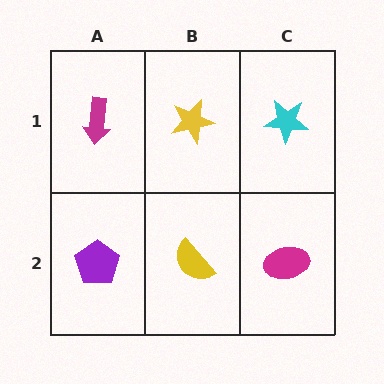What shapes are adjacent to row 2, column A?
A magenta arrow (row 1, column A), a yellow semicircle (row 2, column B).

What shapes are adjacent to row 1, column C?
A magenta ellipse (row 2, column C), a yellow star (row 1, column B).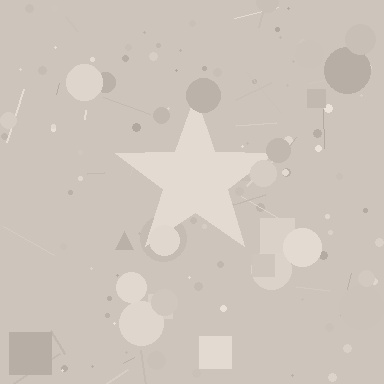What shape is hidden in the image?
A star is hidden in the image.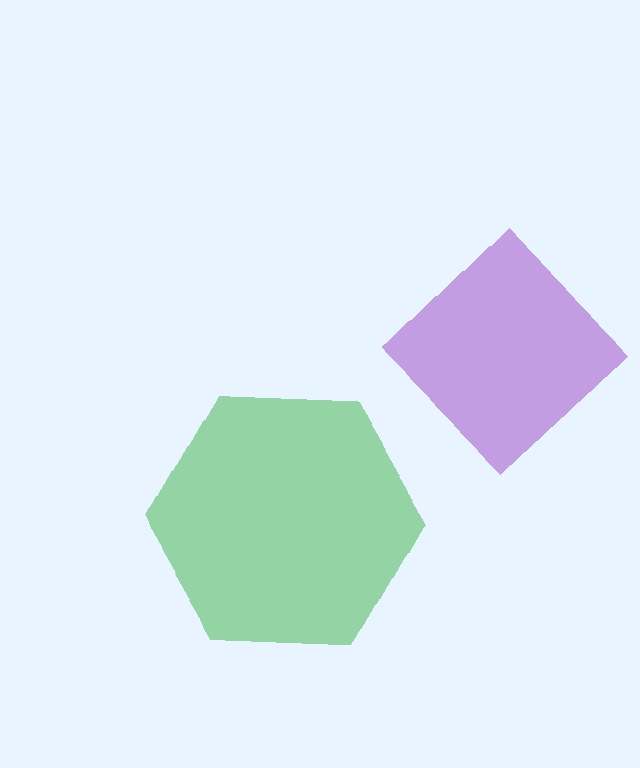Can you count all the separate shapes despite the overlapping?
Yes, there are 2 separate shapes.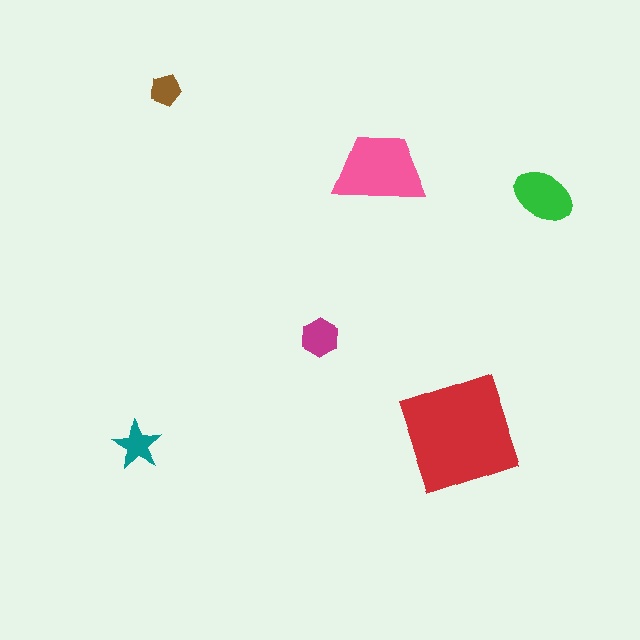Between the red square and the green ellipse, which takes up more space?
The red square.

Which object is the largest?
The red square.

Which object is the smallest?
The brown pentagon.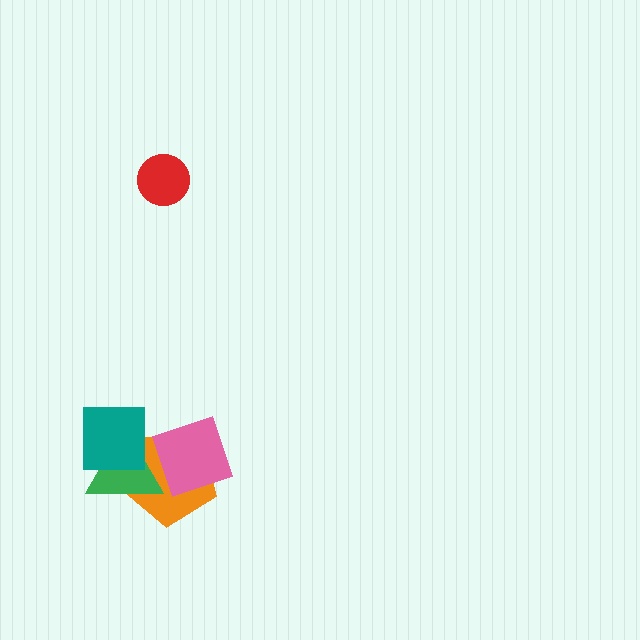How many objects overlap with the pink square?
1 object overlaps with the pink square.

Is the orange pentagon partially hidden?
Yes, it is partially covered by another shape.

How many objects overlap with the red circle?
0 objects overlap with the red circle.